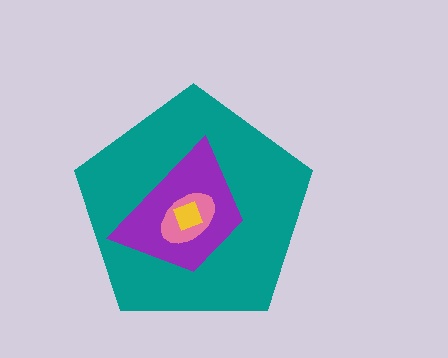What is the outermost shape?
The teal pentagon.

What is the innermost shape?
The yellow square.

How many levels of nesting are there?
4.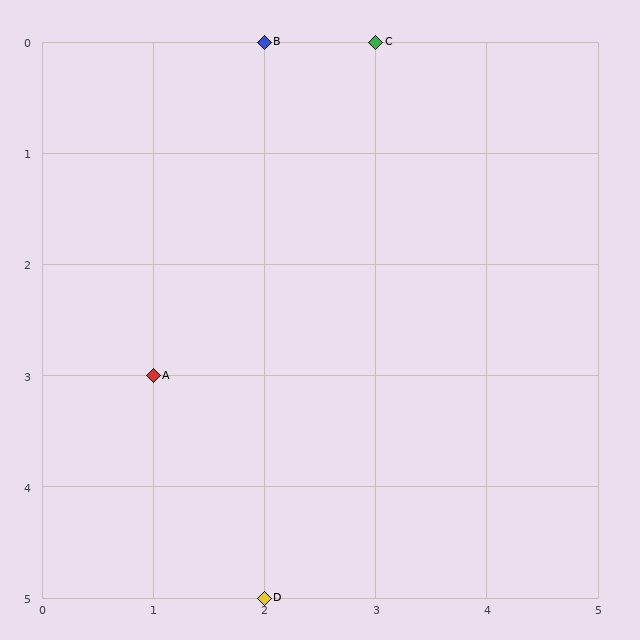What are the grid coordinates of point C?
Point C is at grid coordinates (3, 0).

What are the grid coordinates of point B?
Point B is at grid coordinates (2, 0).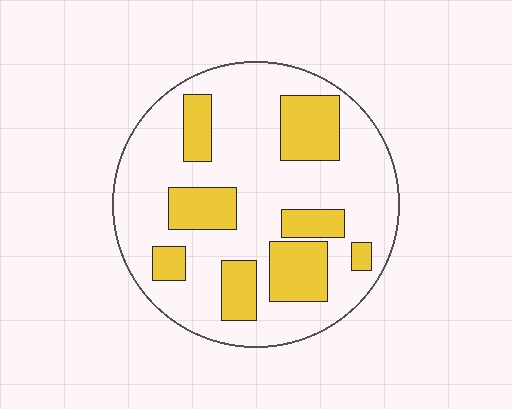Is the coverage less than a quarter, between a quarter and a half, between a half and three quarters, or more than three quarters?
Between a quarter and a half.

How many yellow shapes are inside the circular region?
8.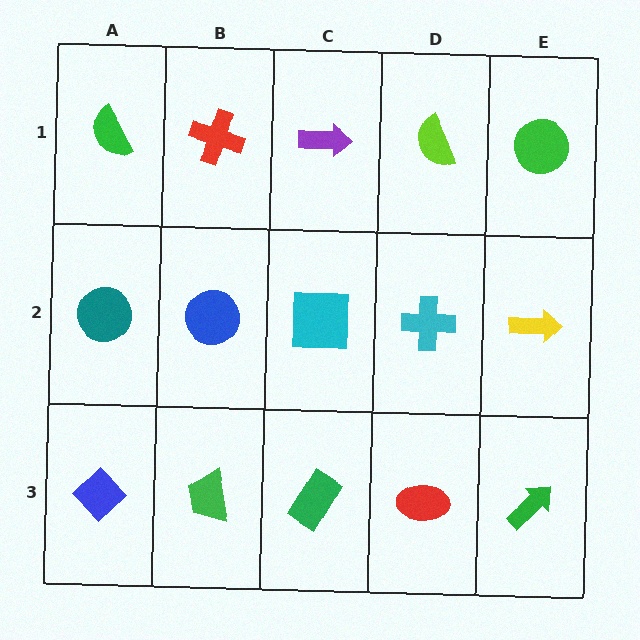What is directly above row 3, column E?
A yellow arrow.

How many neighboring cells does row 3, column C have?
3.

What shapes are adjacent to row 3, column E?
A yellow arrow (row 2, column E), a red ellipse (row 3, column D).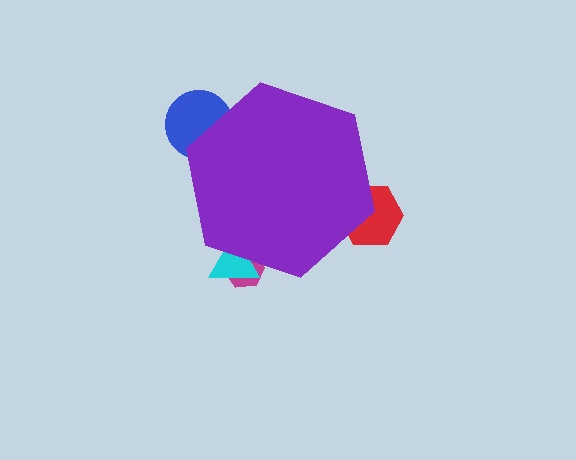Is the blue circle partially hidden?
Yes, the blue circle is partially hidden behind the purple hexagon.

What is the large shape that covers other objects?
A purple hexagon.